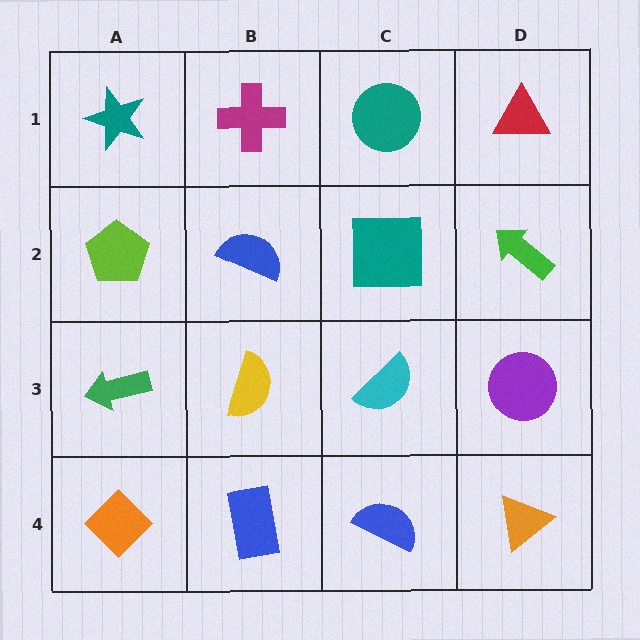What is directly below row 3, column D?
An orange triangle.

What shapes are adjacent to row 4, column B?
A yellow semicircle (row 3, column B), an orange diamond (row 4, column A), a blue semicircle (row 4, column C).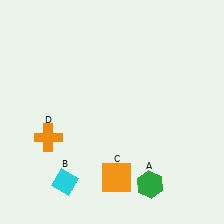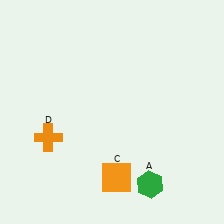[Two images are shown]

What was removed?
The cyan diamond (B) was removed in Image 2.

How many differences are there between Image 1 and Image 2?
There is 1 difference between the two images.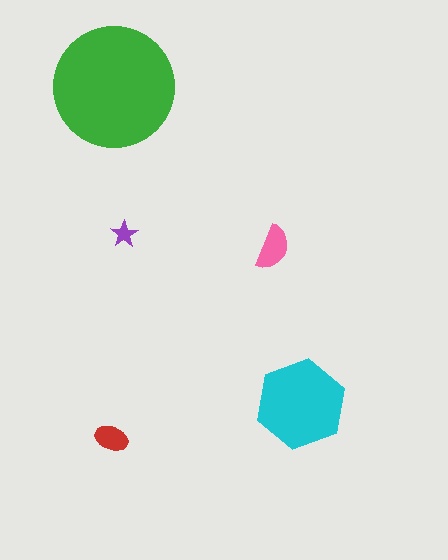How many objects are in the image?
There are 5 objects in the image.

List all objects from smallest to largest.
The purple star, the red ellipse, the pink semicircle, the cyan hexagon, the green circle.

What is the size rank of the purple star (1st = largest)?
5th.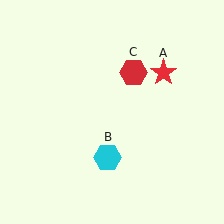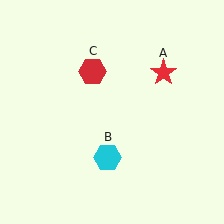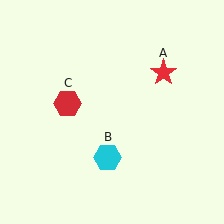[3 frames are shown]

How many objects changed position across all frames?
1 object changed position: red hexagon (object C).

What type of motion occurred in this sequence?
The red hexagon (object C) rotated counterclockwise around the center of the scene.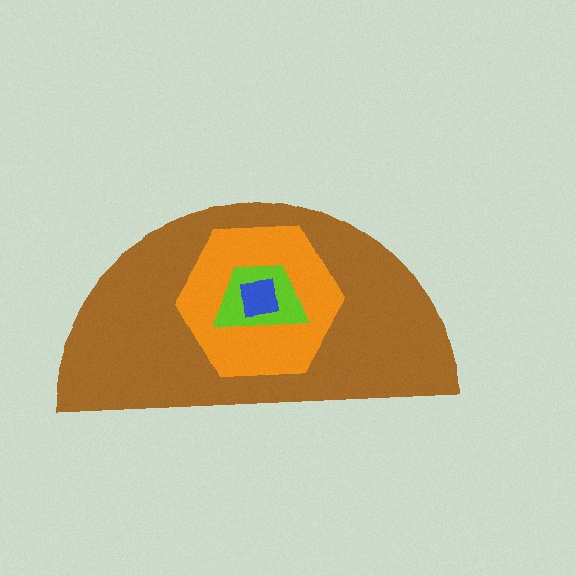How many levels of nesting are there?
4.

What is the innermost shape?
The blue square.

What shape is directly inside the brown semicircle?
The orange hexagon.